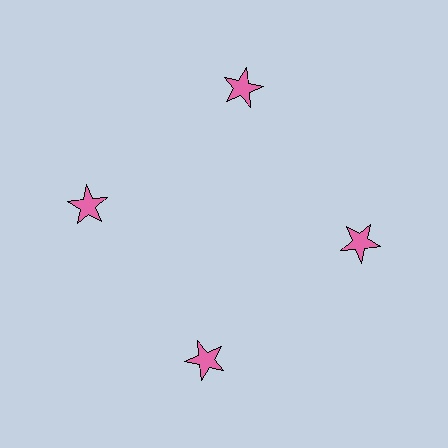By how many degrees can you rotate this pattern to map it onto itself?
The pattern maps onto itself every 90 degrees of rotation.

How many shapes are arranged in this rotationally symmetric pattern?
There are 4 shapes, arranged in 4 groups of 1.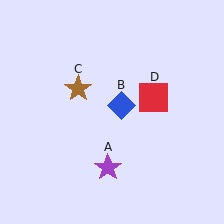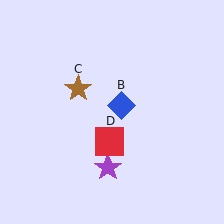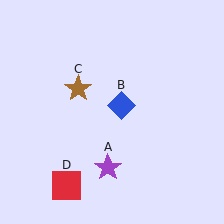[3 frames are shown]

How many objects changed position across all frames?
1 object changed position: red square (object D).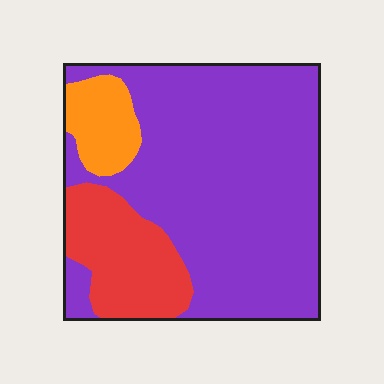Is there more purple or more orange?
Purple.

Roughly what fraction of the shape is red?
Red covers 19% of the shape.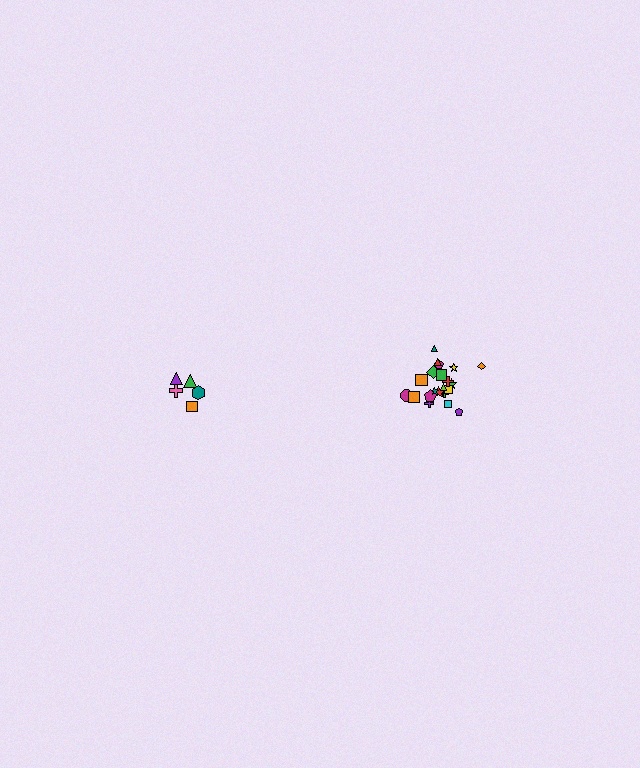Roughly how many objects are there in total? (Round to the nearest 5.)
Roughly 25 objects in total.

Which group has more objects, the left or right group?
The right group.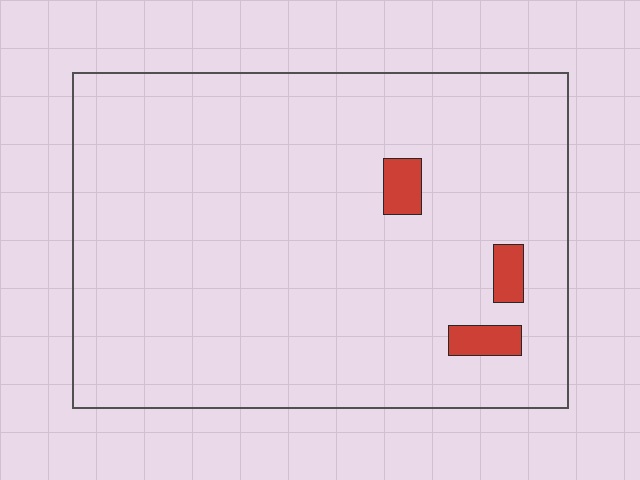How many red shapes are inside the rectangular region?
3.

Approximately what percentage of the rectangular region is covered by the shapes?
Approximately 5%.